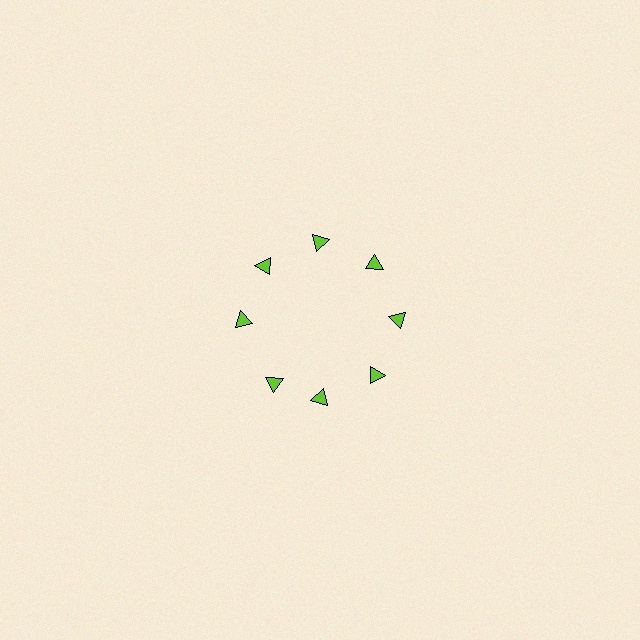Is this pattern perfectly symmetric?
No. The 8 lime triangles are arranged in a ring, but one element near the 8 o'clock position is rotated out of alignment along the ring, breaking the 8-fold rotational symmetry.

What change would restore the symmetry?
The symmetry would be restored by rotating it back into even spacing with its neighbors so that all 8 triangles sit at equal angles and equal distance from the center.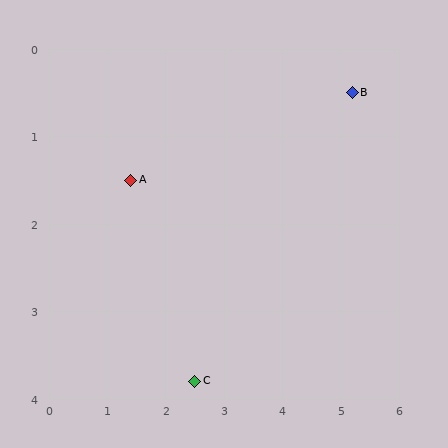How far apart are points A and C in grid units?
Points A and C are about 2.5 grid units apart.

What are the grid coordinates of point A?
Point A is at approximately (1.4, 1.5).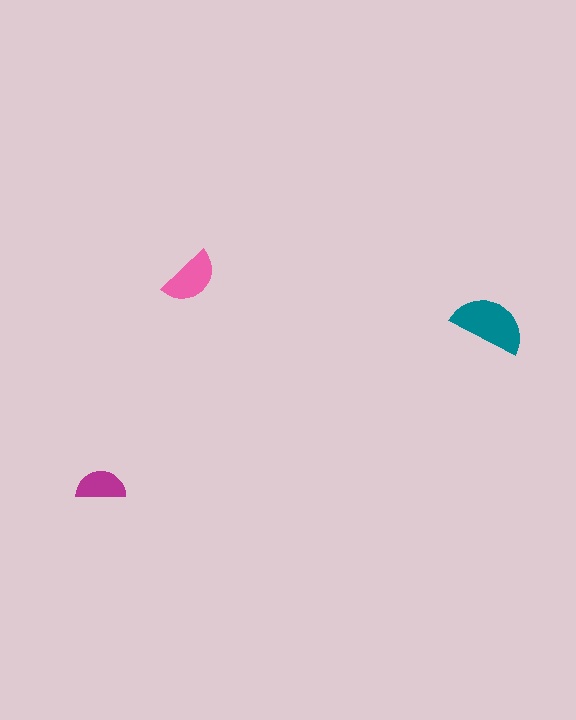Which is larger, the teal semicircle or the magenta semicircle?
The teal one.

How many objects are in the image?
There are 3 objects in the image.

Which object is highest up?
The pink semicircle is topmost.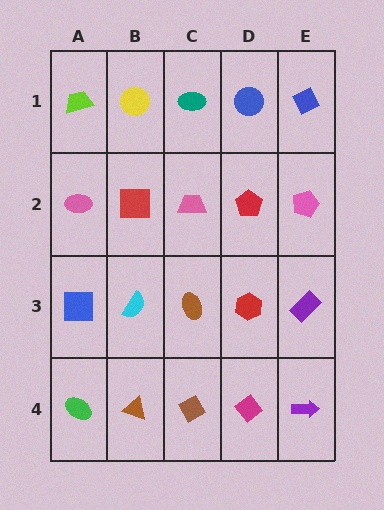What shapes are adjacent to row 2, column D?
A blue circle (row 1, column D), a red hexagon (row 3, column D), a pink trapezoid (row 2, column C), a pink pentagon (row 2, column E).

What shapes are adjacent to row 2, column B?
A yellow circle (row 1, column B), a cyan semicircle (row 3, column B), a pink ellipse (row 2, column A), a pink trapezoid (row 2, column C).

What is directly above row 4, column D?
A red hexagon.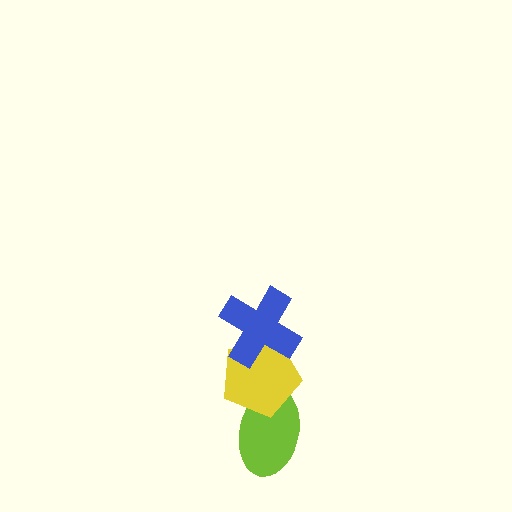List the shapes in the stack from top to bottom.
From top to bottom: the blue cross, the yellow pentagon, the lime ellipse.